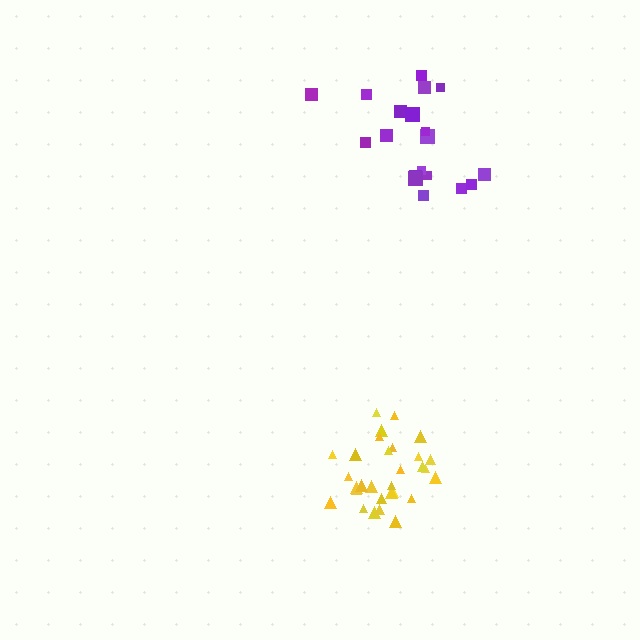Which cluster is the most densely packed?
Yellow.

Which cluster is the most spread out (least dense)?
Purple.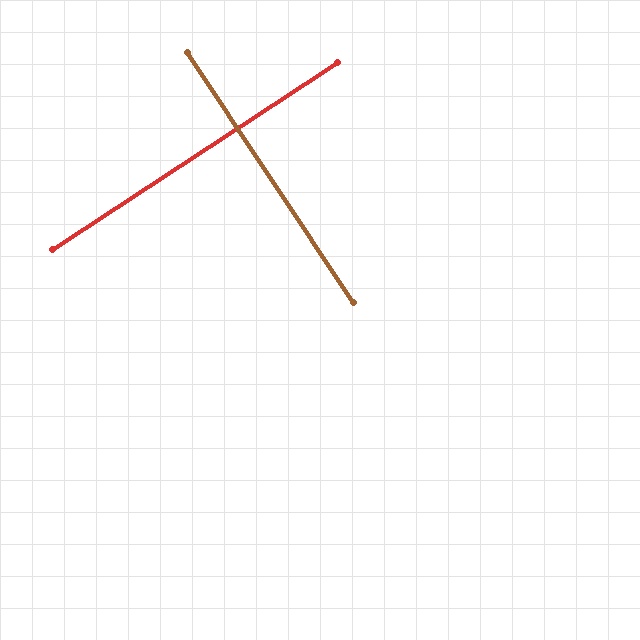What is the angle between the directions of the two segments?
Approximately 90 degrees.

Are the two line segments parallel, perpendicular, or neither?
Perpendicular — they meet at approximately 90°.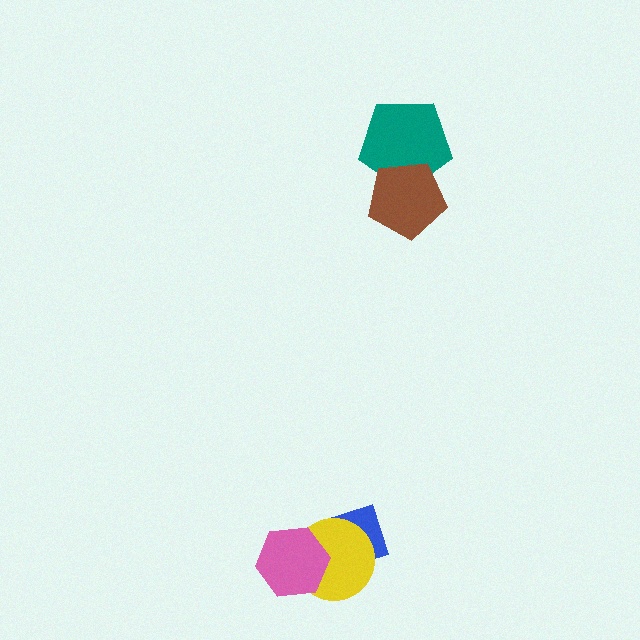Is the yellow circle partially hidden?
Yes, it is partially covered by another shape.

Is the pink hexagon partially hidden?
No, no other shape covers it.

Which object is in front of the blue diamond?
The yellow circle is in front of the blue diamond.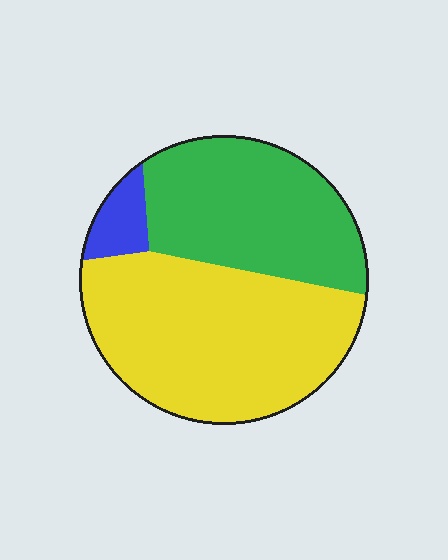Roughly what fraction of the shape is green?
Green covers 39% of the shape.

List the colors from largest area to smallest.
From largest to smallest: yellow, green, blue.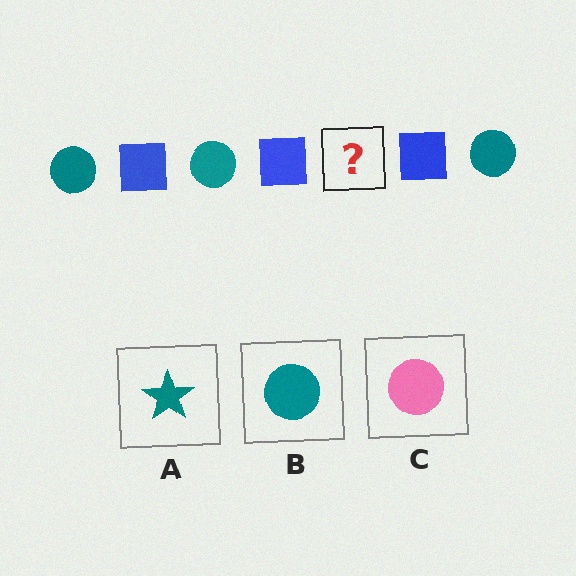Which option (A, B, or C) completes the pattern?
B.